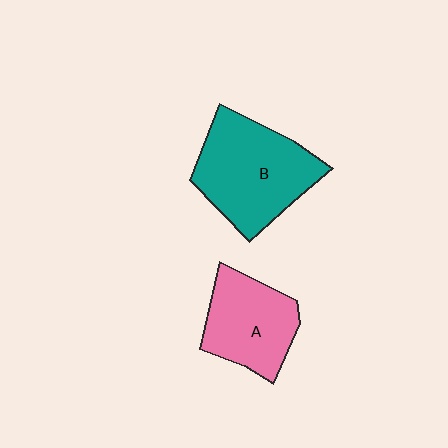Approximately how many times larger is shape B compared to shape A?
Approximately 1.4 times.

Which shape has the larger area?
Shape B (teal).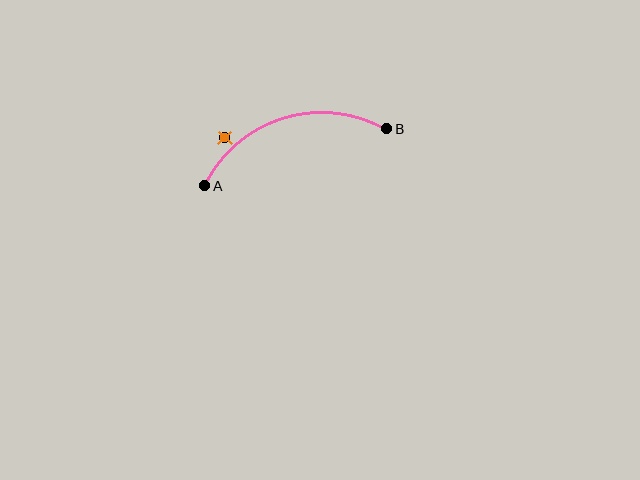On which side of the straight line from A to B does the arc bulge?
The arc bulges above the straight line connecting A and B.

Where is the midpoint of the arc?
The arc midpoint is the point on the curve farthest from the straight line joining A and B. It sits above that line.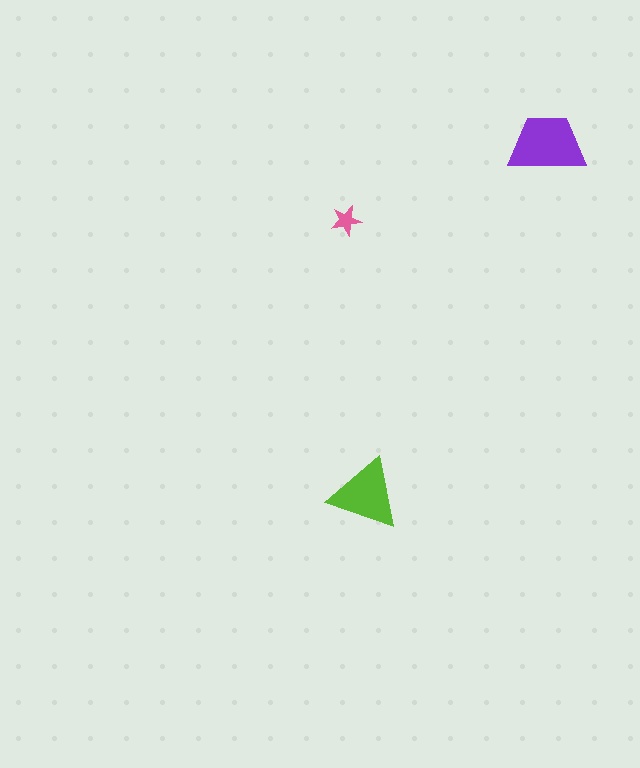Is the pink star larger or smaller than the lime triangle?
Smaller.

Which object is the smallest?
The pink star.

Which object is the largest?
The purple trapezoid.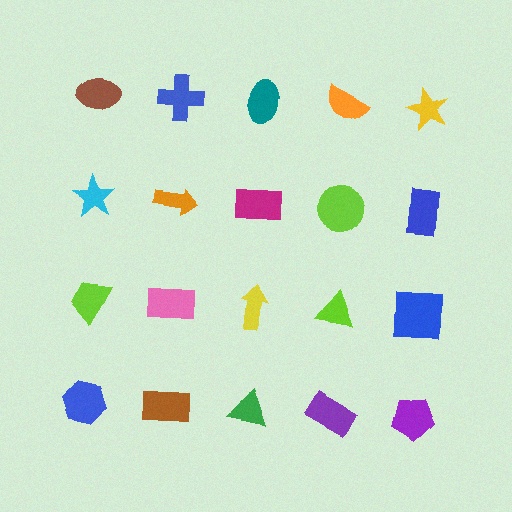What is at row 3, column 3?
A yellow arrow.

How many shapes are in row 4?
5 shapes.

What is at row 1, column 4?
An orange semicircle.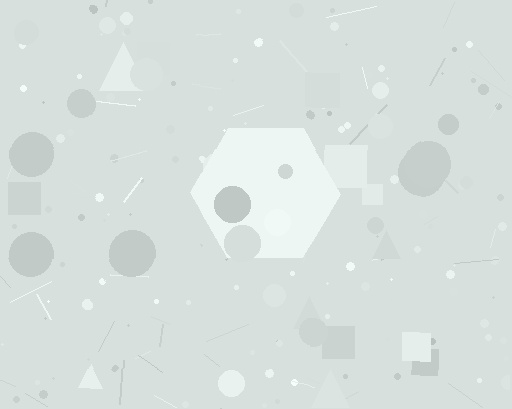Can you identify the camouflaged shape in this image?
The camouflaged shape is a hexagon.